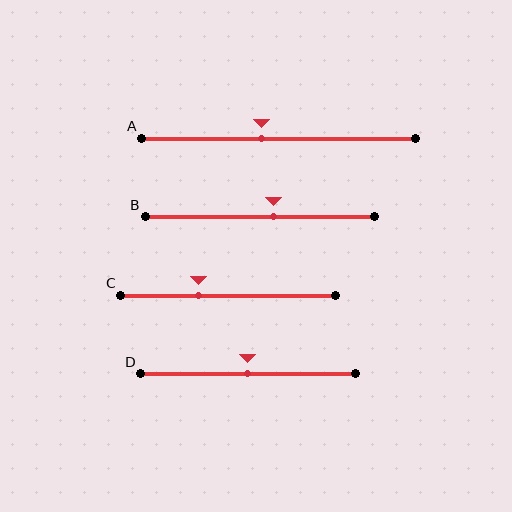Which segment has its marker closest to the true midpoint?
Segment D has its marker closest to the true midpoint.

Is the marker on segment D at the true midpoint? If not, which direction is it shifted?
Yes, the marker on segment D is at the true midpoint.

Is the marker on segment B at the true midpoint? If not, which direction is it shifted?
No, the marker on segment B is shifted to the right by about 6% of the segment length.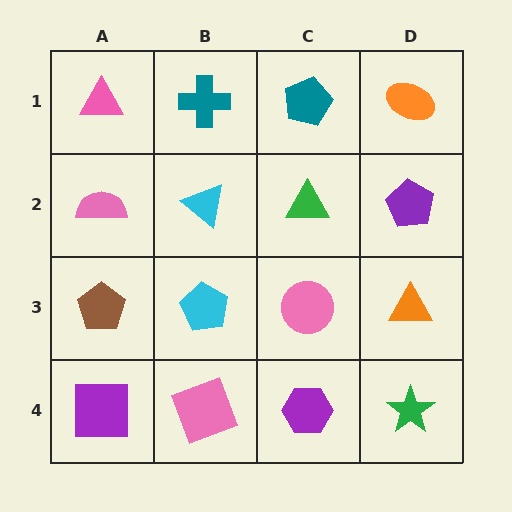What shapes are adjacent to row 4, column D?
An orange triangle (row 3, column D), a purple hexagon (row 4, column C).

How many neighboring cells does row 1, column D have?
2.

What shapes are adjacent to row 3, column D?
A purple pentagon (row 2, column D), a green star (row 4, column D), a pink circle (row 3, column C).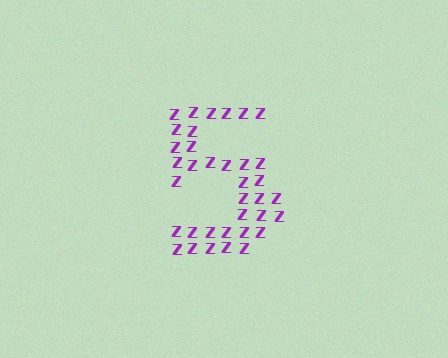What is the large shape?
The large shape is the digit 5.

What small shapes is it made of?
It is made of small letter Z's.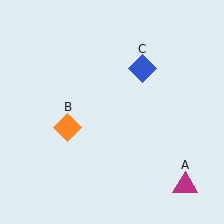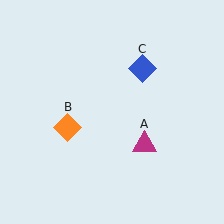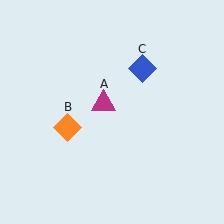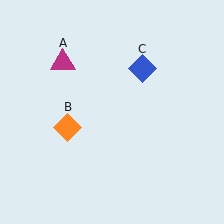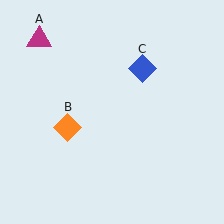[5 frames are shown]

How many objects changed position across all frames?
1 object changed position: magenta triangle (object A).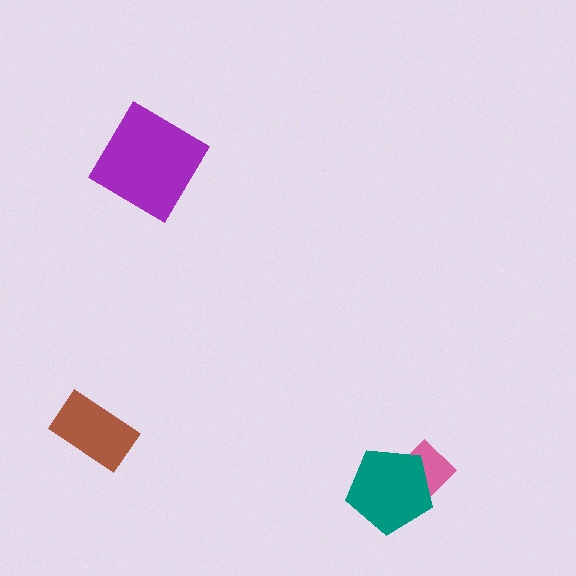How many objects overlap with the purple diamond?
0 objects overlap with the purple diamond.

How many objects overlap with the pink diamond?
1 object overlaps with the pink diamond.